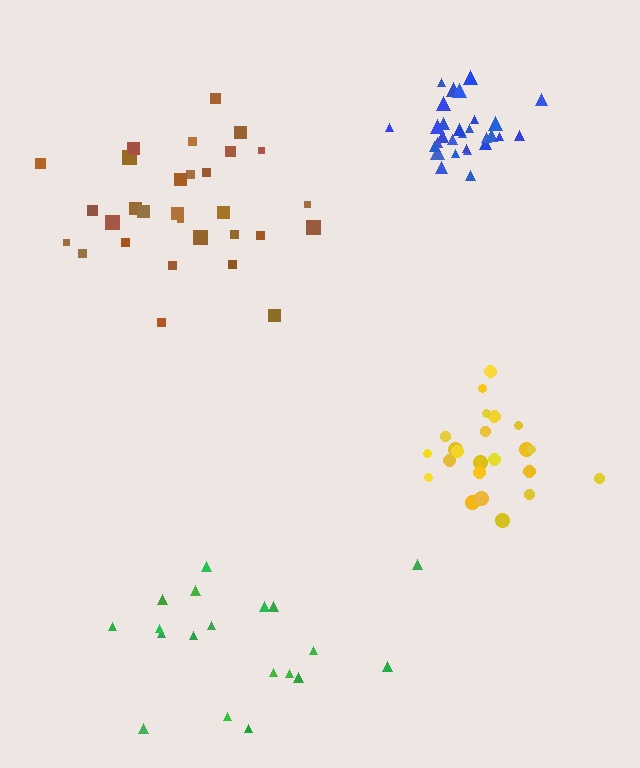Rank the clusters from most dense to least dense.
blue, yellow, brown, green.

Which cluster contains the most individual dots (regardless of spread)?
Brown (30).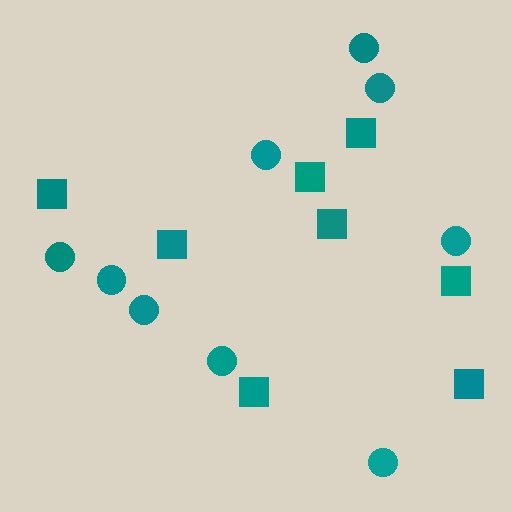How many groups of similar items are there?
There are 2 groups: one group of squares (8) and one group of circles (9).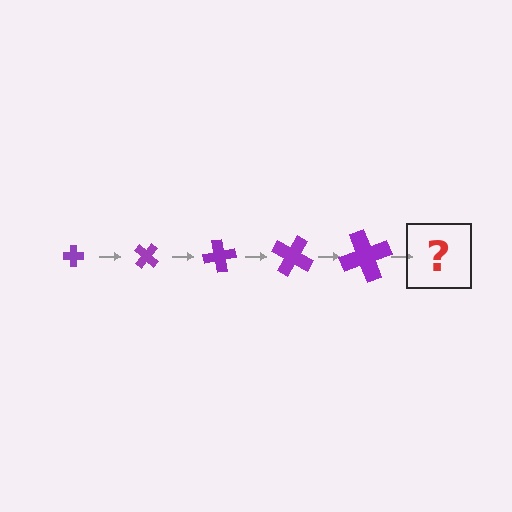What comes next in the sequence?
The next element should be a cross, larger than the previous one and rotated 200 degrees from the start.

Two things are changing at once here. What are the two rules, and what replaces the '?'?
The two rules are that the cross grows larger each step and it rotates 40 degrees each step. The '?' should be a cross, larger than the previous one and rotated 200 degrees from the start.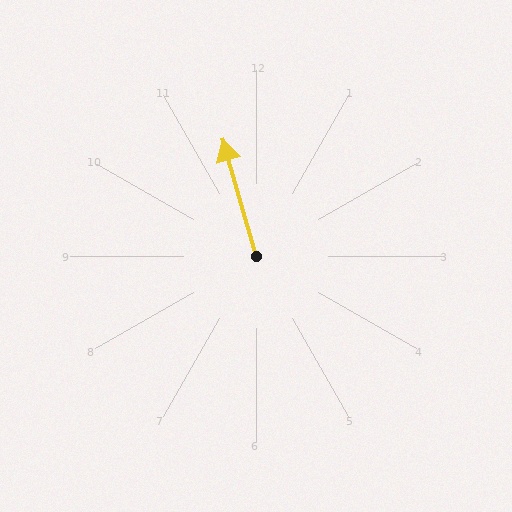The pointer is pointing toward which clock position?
Roughly 11 o'clock.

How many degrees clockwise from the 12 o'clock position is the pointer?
Approximately 344 degrees.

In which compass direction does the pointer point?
North.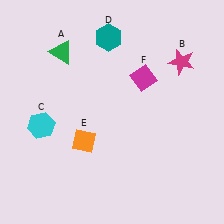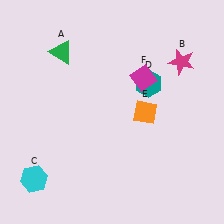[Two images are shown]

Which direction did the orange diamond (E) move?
The orange diamond (E) moved right.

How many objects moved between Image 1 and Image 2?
3 objects moved between the two images.